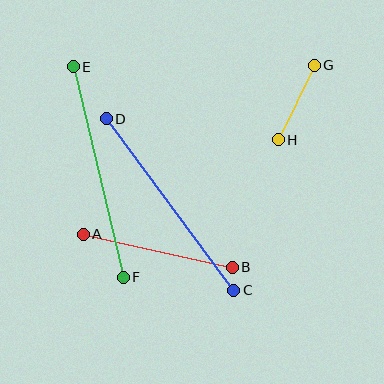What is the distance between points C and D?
The distance is approximately 214 pixels.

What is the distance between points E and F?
The distance is approximately 216 pixels.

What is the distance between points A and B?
The distance is approximately 153 pixels.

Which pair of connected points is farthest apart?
Points E and F are farthest apart.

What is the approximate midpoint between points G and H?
The midpoint is at approximately (296, 102) pixels.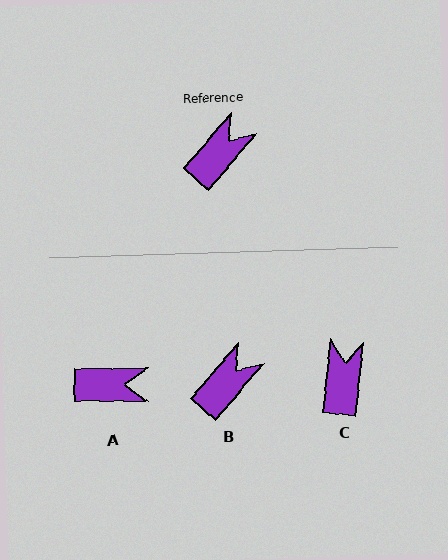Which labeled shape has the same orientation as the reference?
B.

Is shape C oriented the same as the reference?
No, it is off by about 34 degrees.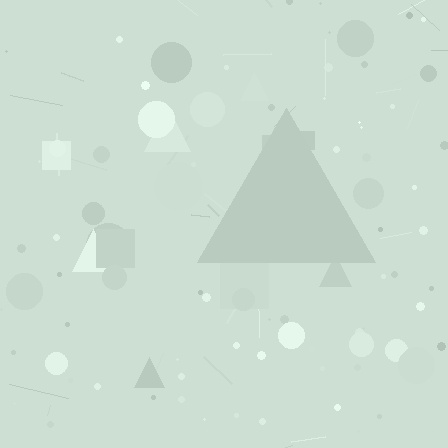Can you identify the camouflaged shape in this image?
The camouflaged shape is a triangle.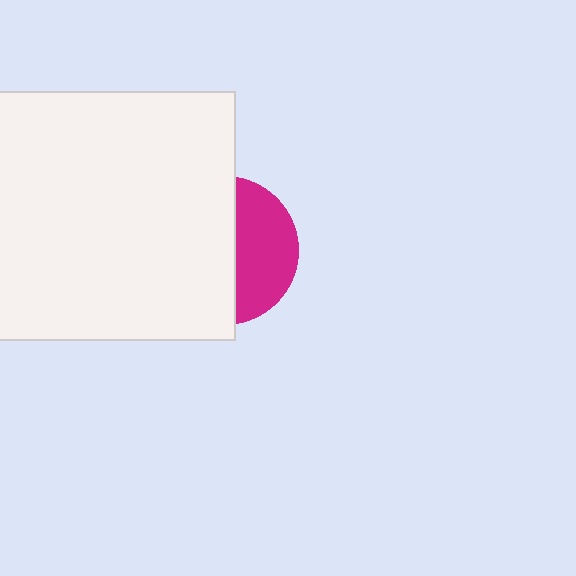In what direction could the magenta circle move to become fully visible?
The magenta circle could move right. That would shift it out from behind the white square entirely.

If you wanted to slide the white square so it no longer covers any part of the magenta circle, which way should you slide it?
Slide it left — that is the most direct way to separate the two shapes.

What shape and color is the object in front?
The object in front is a white square.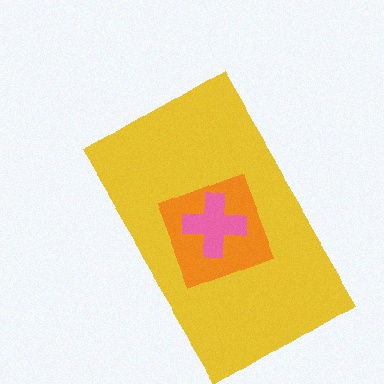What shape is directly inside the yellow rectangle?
The orange diamond.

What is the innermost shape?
The pink cross.